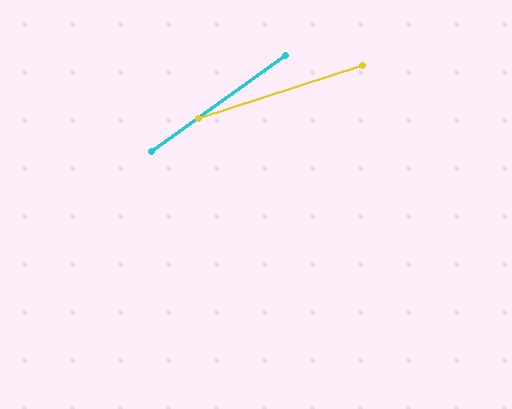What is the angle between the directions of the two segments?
Approximately 18 degrees.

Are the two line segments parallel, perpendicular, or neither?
Neither parallel nor perpendicular — they differ by about 18°.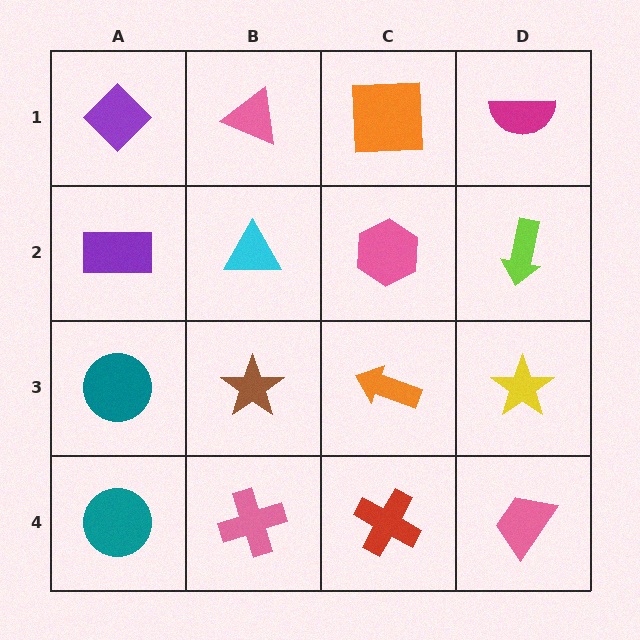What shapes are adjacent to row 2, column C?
An orange square (row 1, column C), an orange arrow (row 3, column C), a cyan triangle (row 2, column B), a lime arrow (row 2, column D).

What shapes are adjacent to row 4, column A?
A teal circle (row 3, column A), a pink cross (row 4, column B).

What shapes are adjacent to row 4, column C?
An orange arrow (row 3, column C), a pink cross (row 4, column B), a pink trapezoid (row 4, column D).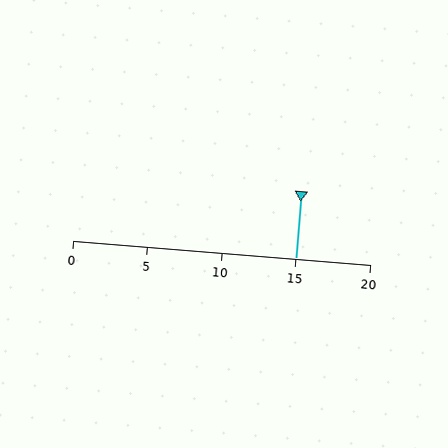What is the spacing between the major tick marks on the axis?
The major ticks are spaced 5 apart.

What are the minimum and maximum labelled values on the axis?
The axis runs from 0 to 20.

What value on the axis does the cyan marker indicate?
The marker indicates approximately 15.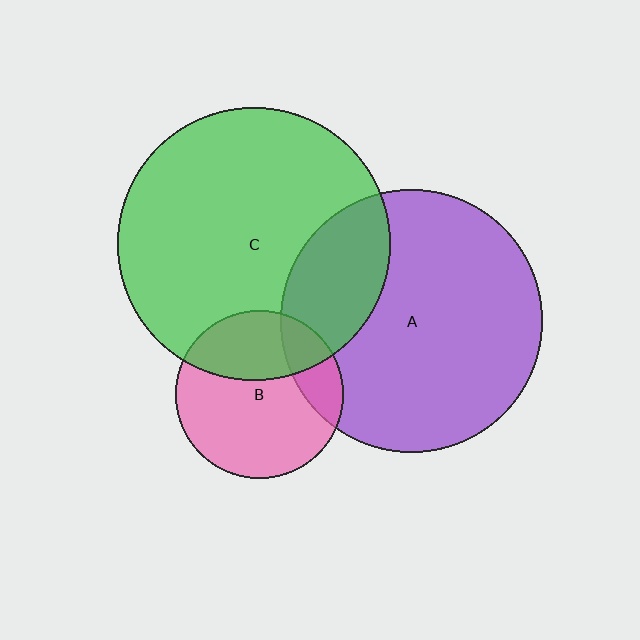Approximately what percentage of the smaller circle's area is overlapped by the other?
Approximately 35%.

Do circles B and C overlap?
Yes.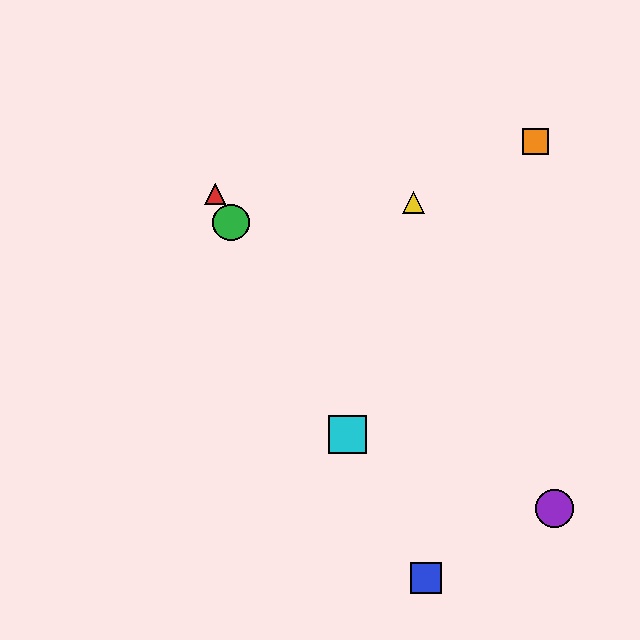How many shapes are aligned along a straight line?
4 shapes (the red triangle, the blue square, the green circle, the cyan square) are aligned along a straight line.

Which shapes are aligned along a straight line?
The red triangle, the blue square, the green circle, the cyan square are aligned along a straight line.